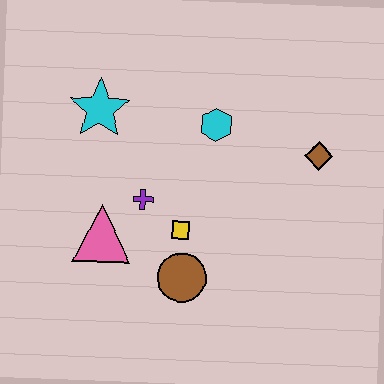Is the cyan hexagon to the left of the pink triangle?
No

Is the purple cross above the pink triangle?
Yes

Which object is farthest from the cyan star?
The brown diamond is farthest from the cyan star.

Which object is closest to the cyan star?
The purple cross is closest to the cyan star.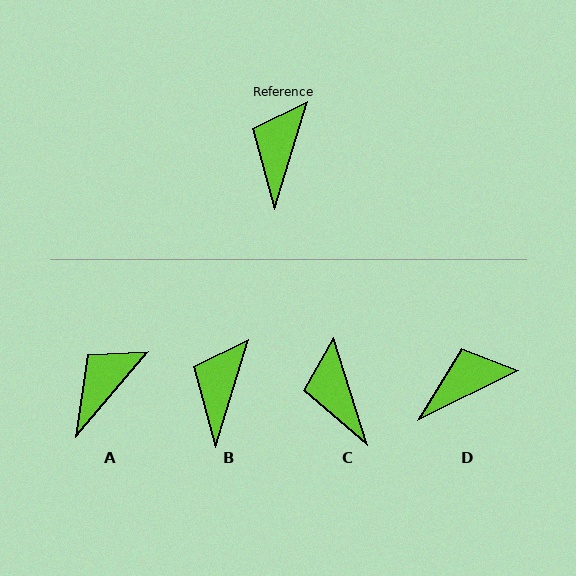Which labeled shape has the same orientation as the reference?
B.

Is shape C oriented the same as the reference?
No, it is off by about 35 degrees.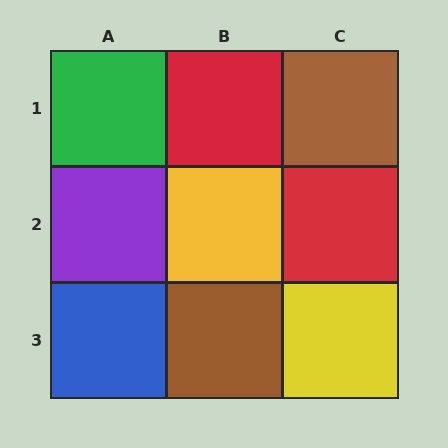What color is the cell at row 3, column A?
Blue.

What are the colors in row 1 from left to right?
Green, red, brown.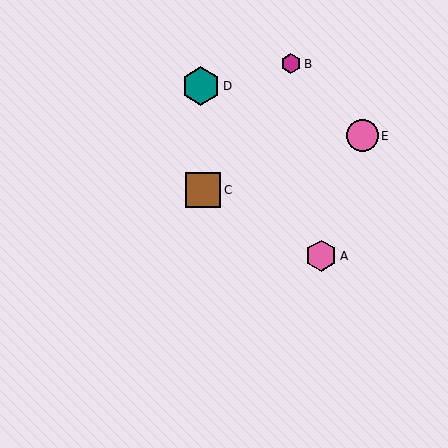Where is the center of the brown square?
The center of the brown square is at (203, 190).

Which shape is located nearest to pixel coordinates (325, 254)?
The pink hexagon (labeled A) at (321, 256) is nearest to that location.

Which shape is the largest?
The teal hexagon (labeled D) is the largest.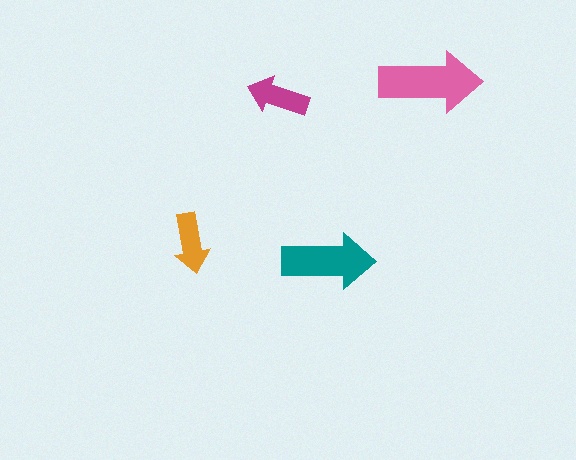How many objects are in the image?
There are 4 objects in the image.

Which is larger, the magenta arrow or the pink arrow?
The pink one.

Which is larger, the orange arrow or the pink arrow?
The pink one.